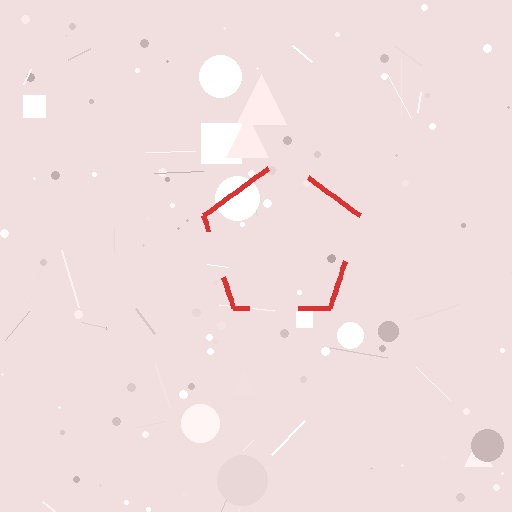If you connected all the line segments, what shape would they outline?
They would outline a pentagon.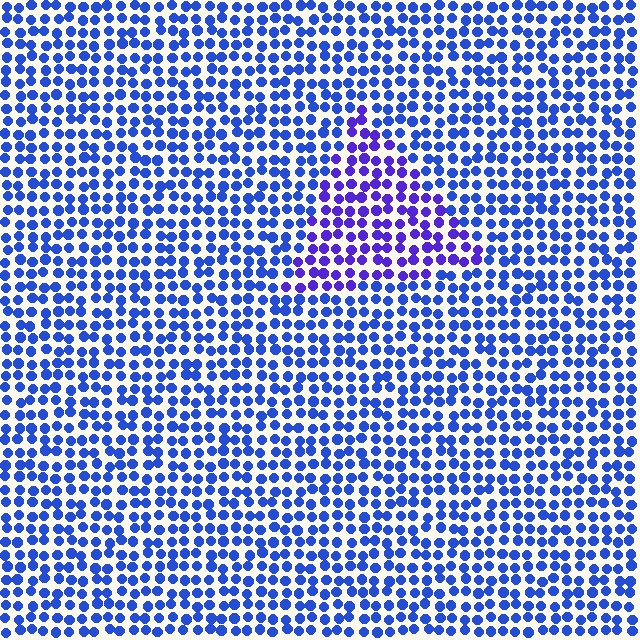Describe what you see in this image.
The image is filled with small blue elements in a uniform arrangement. A triangle-shaped region is visible where the elements are tinted to a slightly different hue, forming a subtle color boundary.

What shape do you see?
I see a triangle.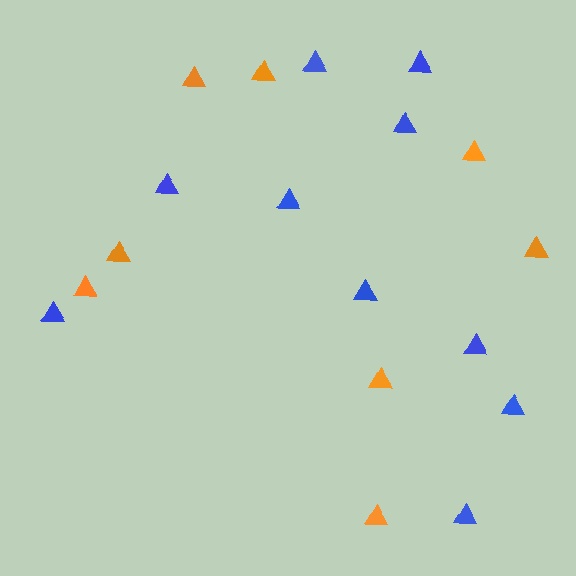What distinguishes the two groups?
There are 2 groups: one group of orange triangles (8) and one group of blue triangles (10).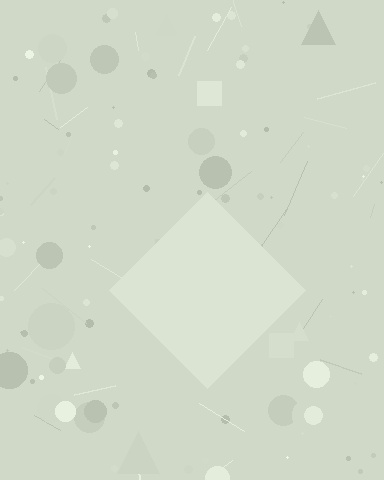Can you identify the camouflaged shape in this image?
The camouflaged shape is a diamond.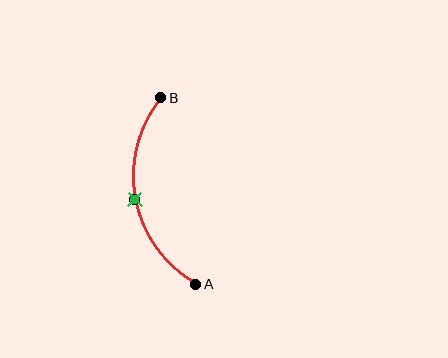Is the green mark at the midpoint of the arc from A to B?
Yes. The green mark lies on the arc at equal arc-length from both A and B — it is the arc midpoint.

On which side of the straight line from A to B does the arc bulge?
The arc bulges to the left of the straight line connecting A and B.